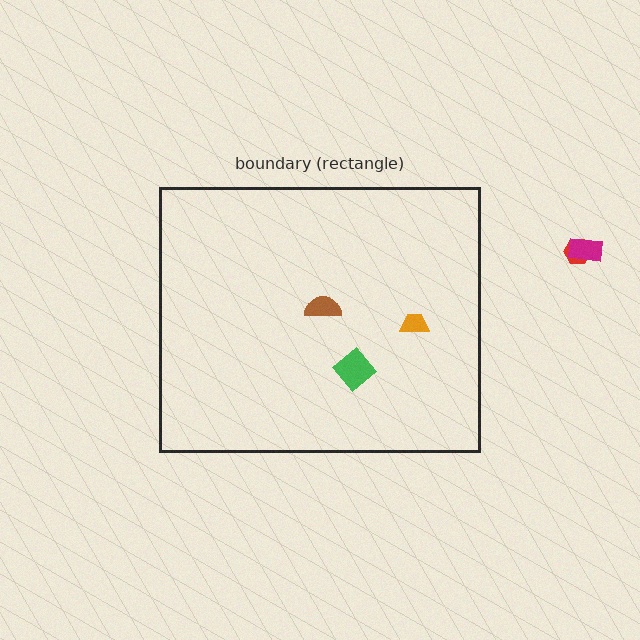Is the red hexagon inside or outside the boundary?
Outside.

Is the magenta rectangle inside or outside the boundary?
Outside.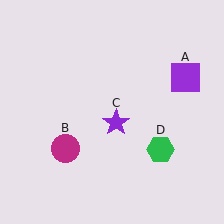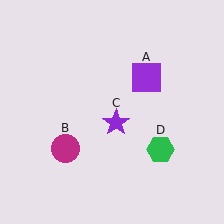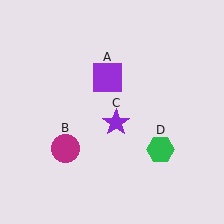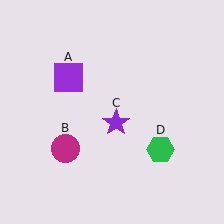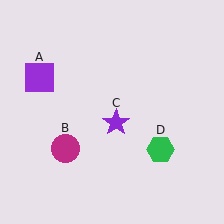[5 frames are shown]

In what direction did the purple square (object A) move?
The purple square (object A) moved left.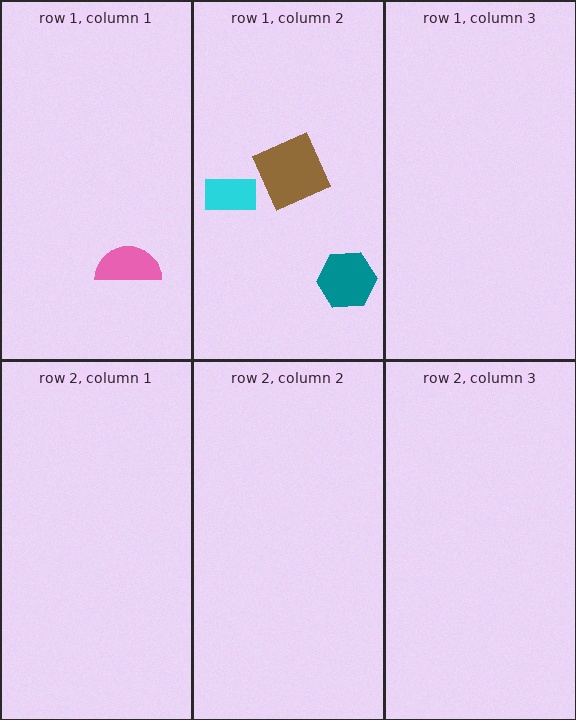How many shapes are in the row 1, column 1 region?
1.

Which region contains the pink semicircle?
The row 1, column 1 region.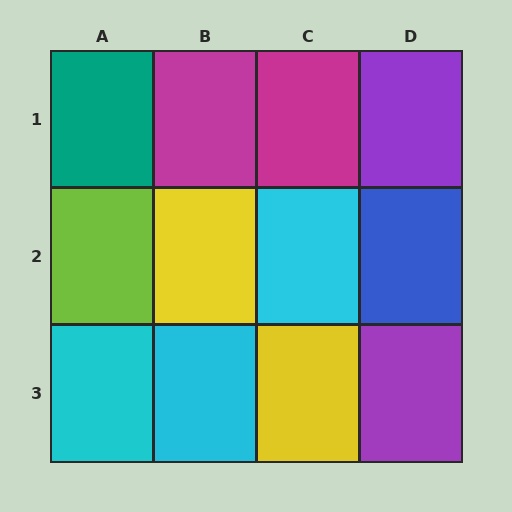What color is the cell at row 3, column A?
Cyan.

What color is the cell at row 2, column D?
Blue.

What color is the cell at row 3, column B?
Cyan.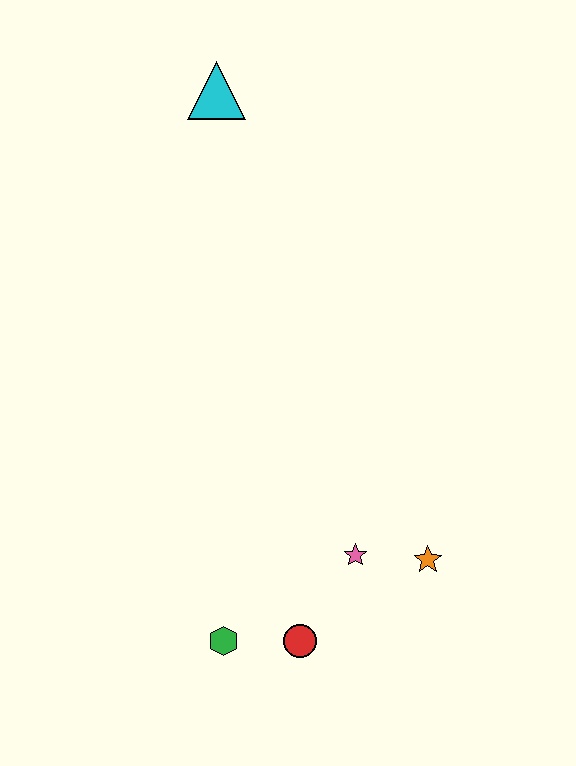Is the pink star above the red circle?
Yes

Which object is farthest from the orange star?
The cyan triangle is farthest from the orange star.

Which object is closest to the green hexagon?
The red circle is closest to the green hexagon.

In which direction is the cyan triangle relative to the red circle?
The cyan triangle is above the red circle.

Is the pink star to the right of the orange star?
No